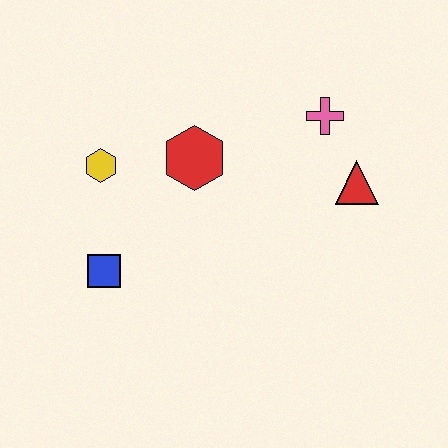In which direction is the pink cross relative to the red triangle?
The pink cross is above the red triangle.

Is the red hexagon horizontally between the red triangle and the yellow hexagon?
Yes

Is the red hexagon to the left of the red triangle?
Yes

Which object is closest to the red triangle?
The pink cross is closest to the red triangle.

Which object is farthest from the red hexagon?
The red triangle is farthest from the red hexagon.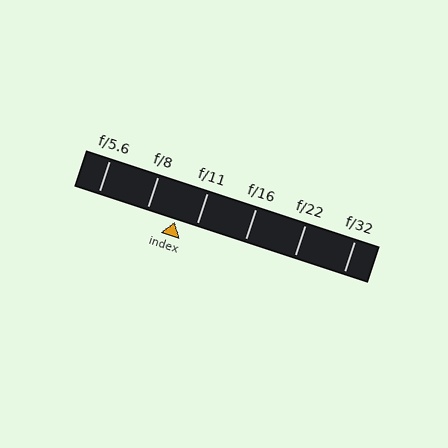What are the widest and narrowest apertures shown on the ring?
The widest aperture shown is f/5.6 and the narrowest is f/32.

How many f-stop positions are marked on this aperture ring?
There are 6 f-stop positions marked.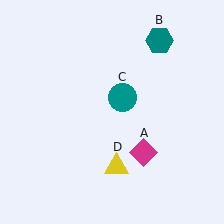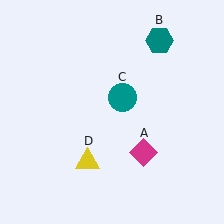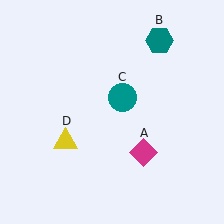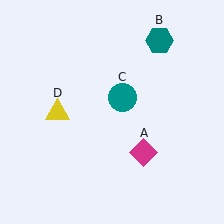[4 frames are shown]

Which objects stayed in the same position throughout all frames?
Magenta diamond (object A) and teal hexagon (object B) and teal circle (object C) remained stationary.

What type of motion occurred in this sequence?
The yellow triangle (object D) rotated clockwise around the center of the scene.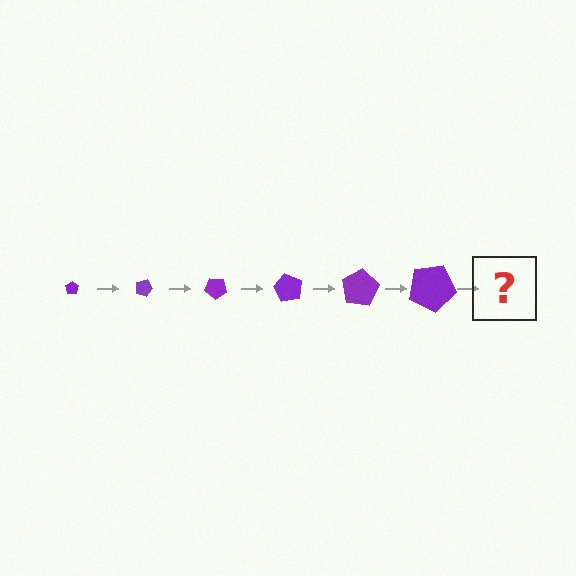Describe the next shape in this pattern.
It should be a pentagon, larger than the previous one and rotated 120 degrees from the start.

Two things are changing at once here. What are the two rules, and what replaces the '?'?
The two rules are that the pentagon grows larger each step and it rotates 20 degrees each step. The '?' should be a pentagon, larger than the previous one and rotated 120 degrees from the start.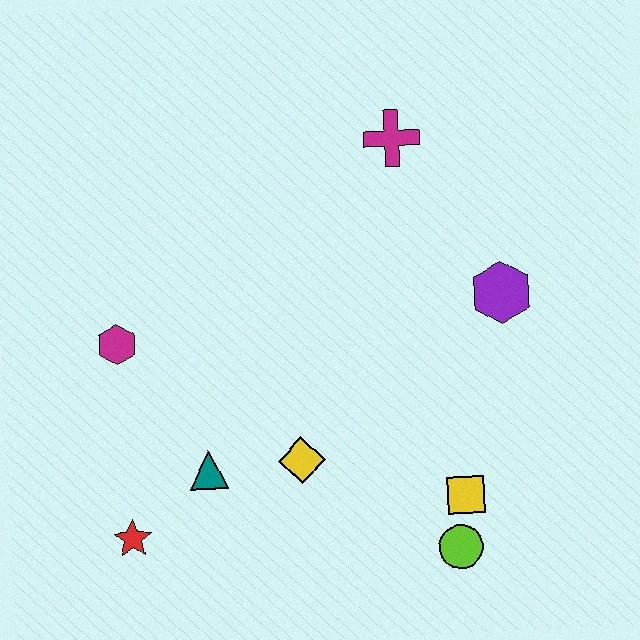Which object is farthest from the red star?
The magenta cross is farthest from the red star.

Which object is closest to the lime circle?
The yellow square is closest to the lime circle.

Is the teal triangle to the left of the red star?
No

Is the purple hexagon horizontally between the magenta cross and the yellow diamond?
No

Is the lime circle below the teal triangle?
Yes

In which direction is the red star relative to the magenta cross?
The red star is below the magenta cross.